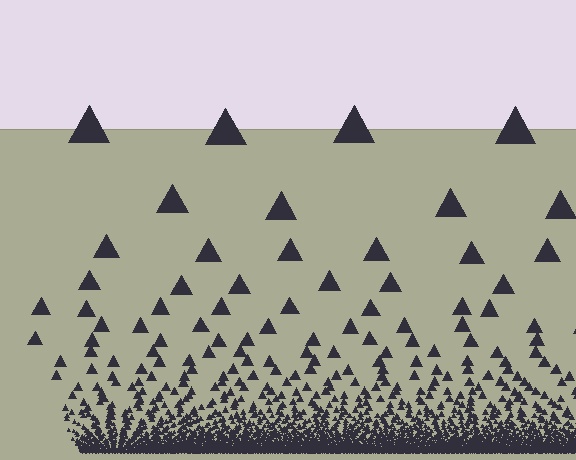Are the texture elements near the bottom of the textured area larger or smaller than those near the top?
Smaller. The gradient is inverted — elements near the bottom are smaller and denser.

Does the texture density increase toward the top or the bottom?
Density increases toward the bottom.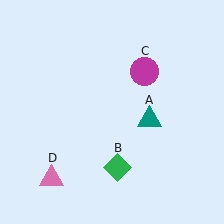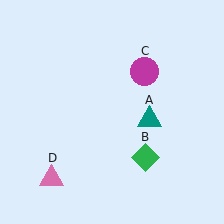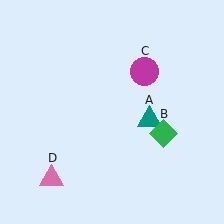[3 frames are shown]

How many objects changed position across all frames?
1 object changed position: green diamond (object B).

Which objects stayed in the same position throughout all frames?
Teal triangle (object A) and magenta circle (object C) and pink triangle (object D) remained stationary.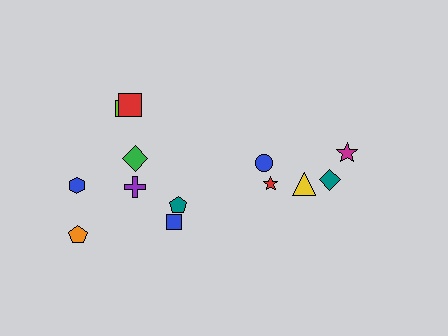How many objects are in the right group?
There are 5 objects.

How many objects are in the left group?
There are 8 objects.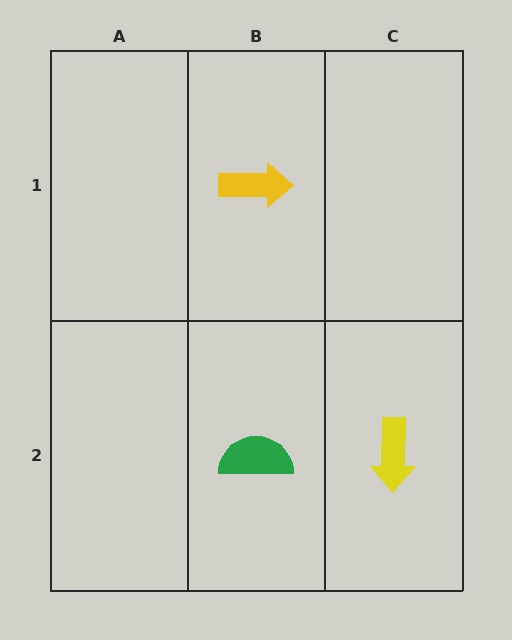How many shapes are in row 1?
1 shape.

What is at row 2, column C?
A yellow arrow.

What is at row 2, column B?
A green semicircle.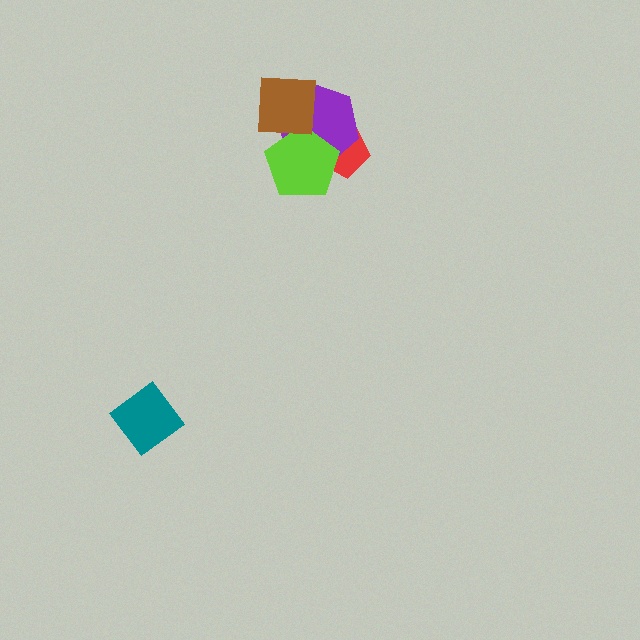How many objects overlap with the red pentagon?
2 objects overlap with the red pentagon.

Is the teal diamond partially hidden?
No, no other shape covers it.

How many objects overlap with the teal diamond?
0 objects overlap with the teal diamond.